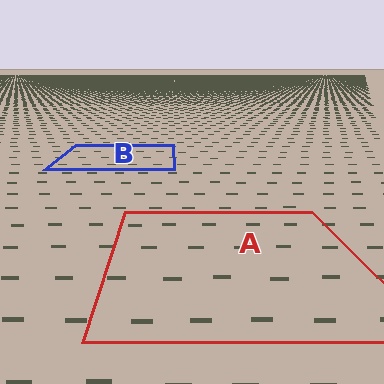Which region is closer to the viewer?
Region A is closer. The texture elements there are larger and more spread out.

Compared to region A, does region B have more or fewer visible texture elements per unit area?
Region B has more texture elements per unit area — they are packed more densely because it is farther away.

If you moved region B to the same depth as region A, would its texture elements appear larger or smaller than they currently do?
They would appear larger. At a closer depth, the same texture elements are projected at a bigger on-screen size.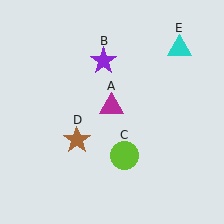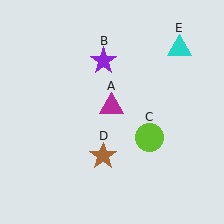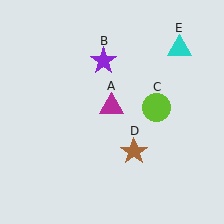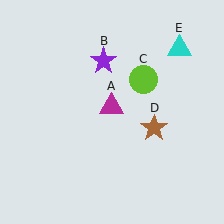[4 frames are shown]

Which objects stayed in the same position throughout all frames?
Magenta triangle (object A) and purple star (object B) and cyan triangle (object E) remained stationary.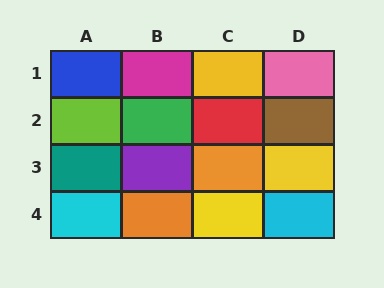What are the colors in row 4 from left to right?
Cyan, orange, yellow, cyan.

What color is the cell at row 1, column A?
Blue.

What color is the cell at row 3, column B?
Purple.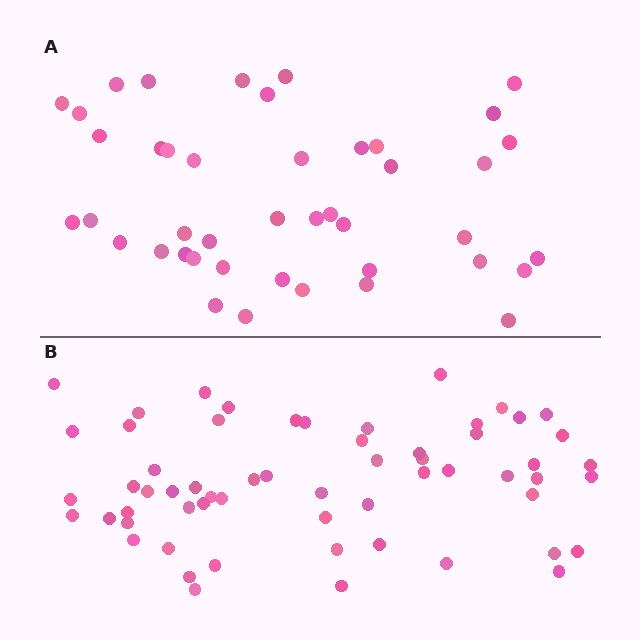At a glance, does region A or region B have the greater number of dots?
Region B (the bottom region) has more dots.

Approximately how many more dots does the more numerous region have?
Region B has approximately 15 more dots than region A.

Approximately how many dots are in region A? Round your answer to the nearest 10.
About 40 dots. (The exact count is 43, which rounds to 40.)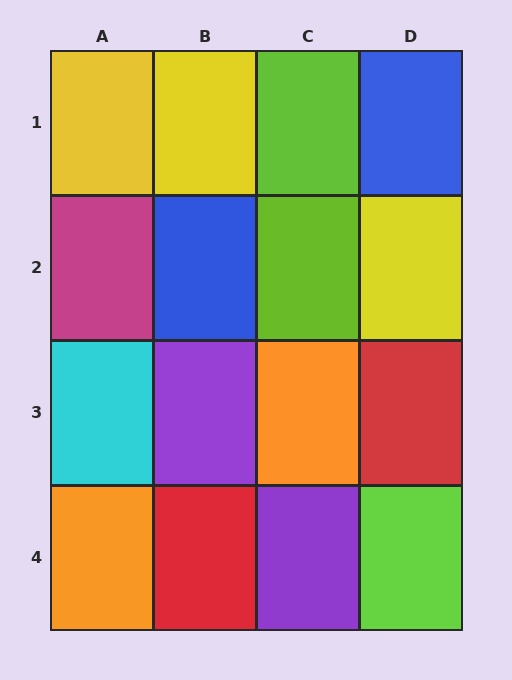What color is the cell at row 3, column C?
Orange.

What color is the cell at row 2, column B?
Blue.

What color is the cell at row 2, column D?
Yellow.